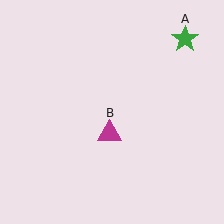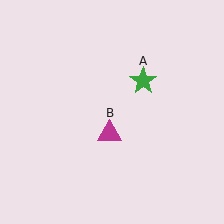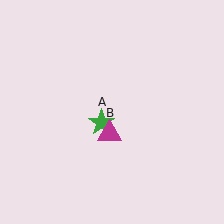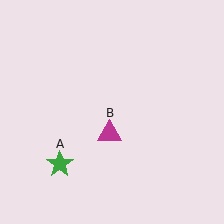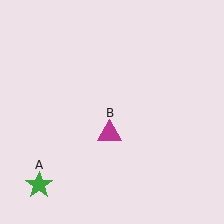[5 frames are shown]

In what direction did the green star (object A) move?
The green star (object A) moved down and to the left.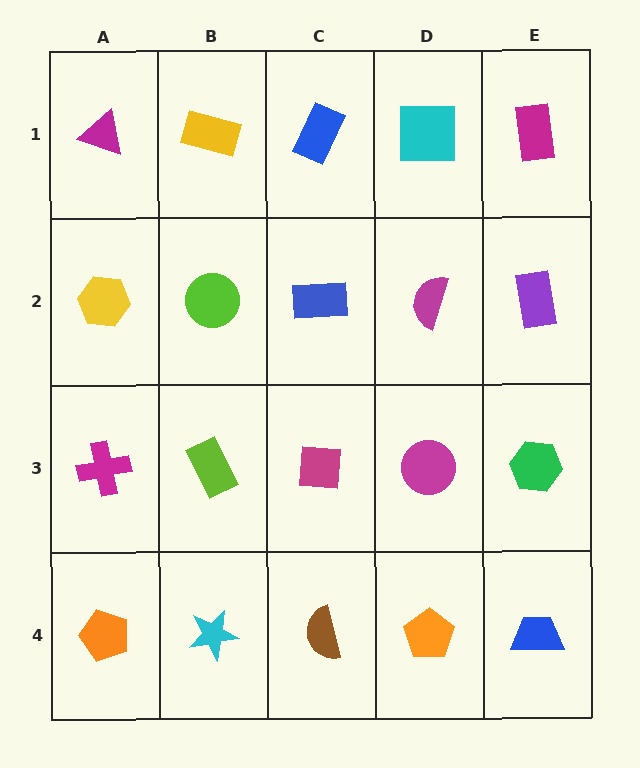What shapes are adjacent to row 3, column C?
A blue rectangle (row 2, column C), a brown semicircle (row 4, column C), a lime rectangle (row 3, column B), a magenta circle (row 3, column D).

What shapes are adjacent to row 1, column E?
A purple rectangle (row 2, column E), a cyan square (row 1, column D).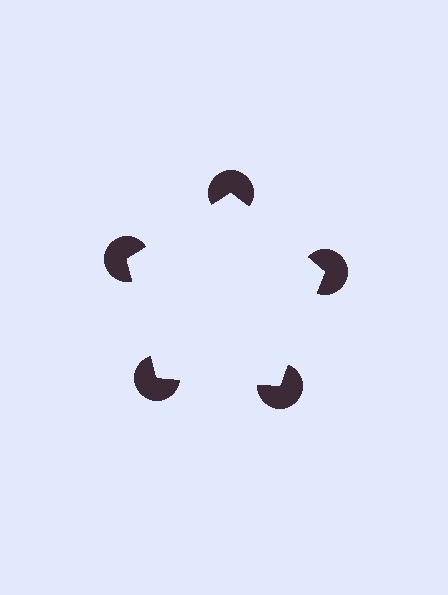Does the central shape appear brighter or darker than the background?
It typically appears slightly brighter than the background, even though no actual brightness change is drawn.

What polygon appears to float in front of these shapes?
An illusory pentagon — its edges are inferred from the aligned wedge cuts in the pac-man discs, not physically drawn.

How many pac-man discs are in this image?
There are 5 — one at each vertex of the illusory pentagon.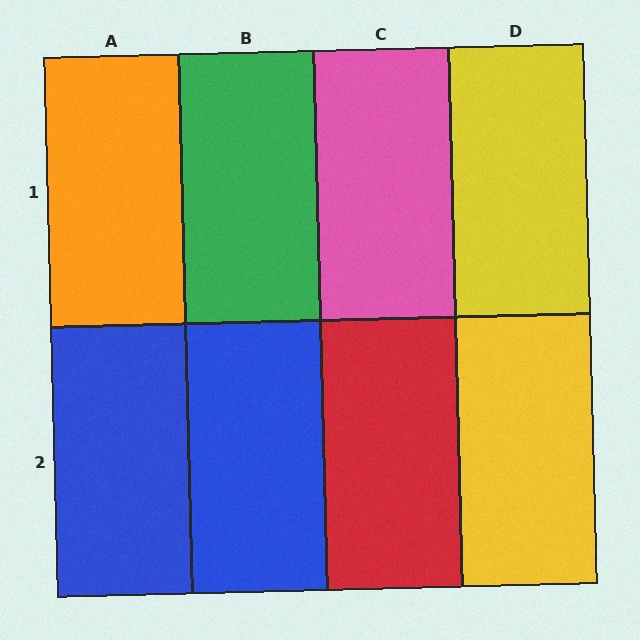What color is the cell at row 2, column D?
Yellow.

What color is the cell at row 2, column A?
Blue.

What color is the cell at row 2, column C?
Red.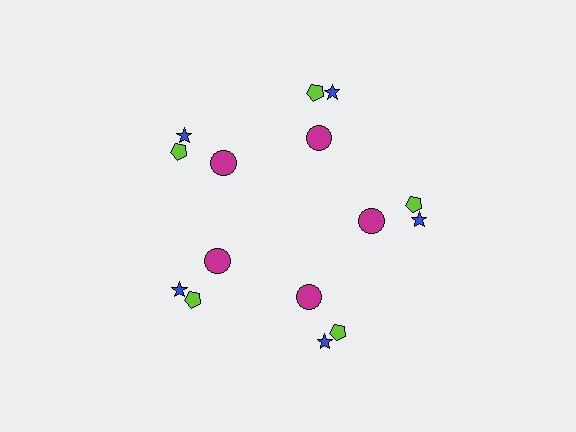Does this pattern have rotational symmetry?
Yes, this pattern has 5-fold rotational symmetry. It looks the same after rotating 72 degrees around the center.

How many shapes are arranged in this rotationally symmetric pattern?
There are 15 shapes, arranged in 5 groups of 3.